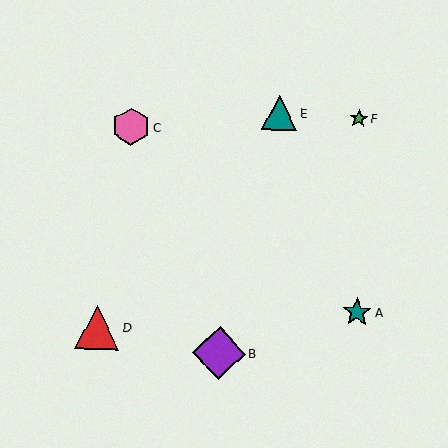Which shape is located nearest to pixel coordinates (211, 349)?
The purple diamond (labeled B) at (219, 353) is nearest to that location.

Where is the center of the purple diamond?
The center of the purple diamond is at (219, 353).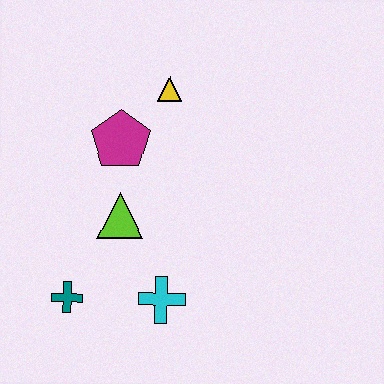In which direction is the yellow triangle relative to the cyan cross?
The yellow triangle is above the cyan cross.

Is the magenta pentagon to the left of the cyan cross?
Yes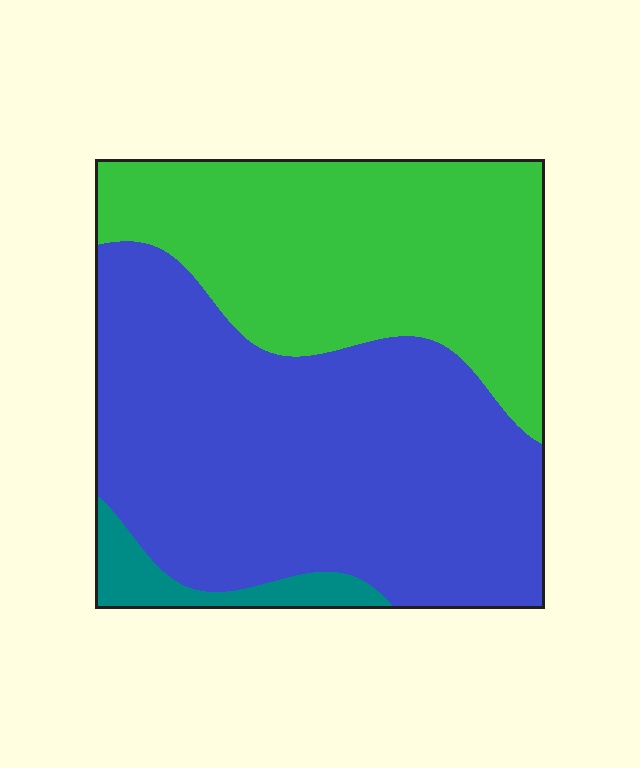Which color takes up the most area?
Blue, at roughly 55%.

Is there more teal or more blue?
Blue.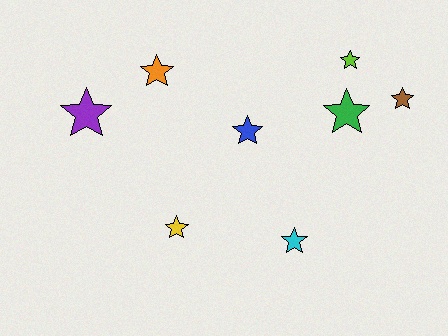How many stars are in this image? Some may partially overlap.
There are 8 stars.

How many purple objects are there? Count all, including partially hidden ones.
There is 1 purple object.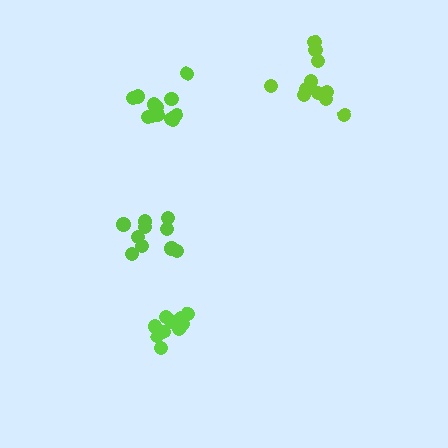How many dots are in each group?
Group 1: 12 dots, Group 2: 11 dots, Group 3: 12 dots, Group 4: 10 dots (45 total).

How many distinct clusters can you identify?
There are 4 distinct clusters.